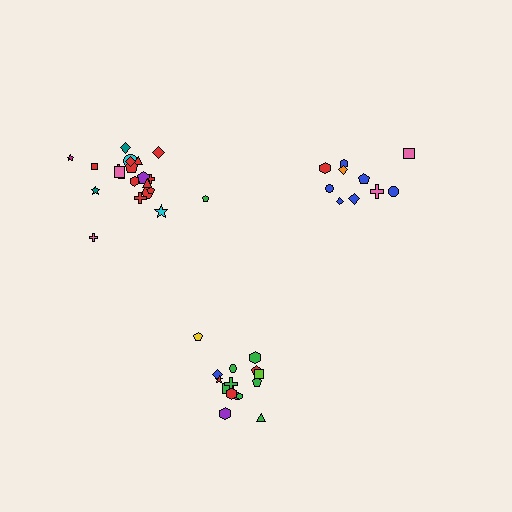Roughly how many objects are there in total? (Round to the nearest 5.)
Roughly 45 objects in total.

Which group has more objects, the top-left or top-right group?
The top-left group.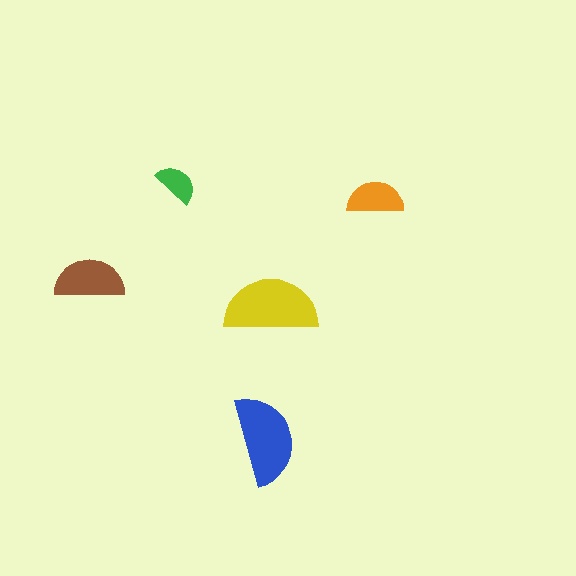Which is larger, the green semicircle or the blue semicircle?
The blue one.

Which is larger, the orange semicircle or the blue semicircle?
The blue one.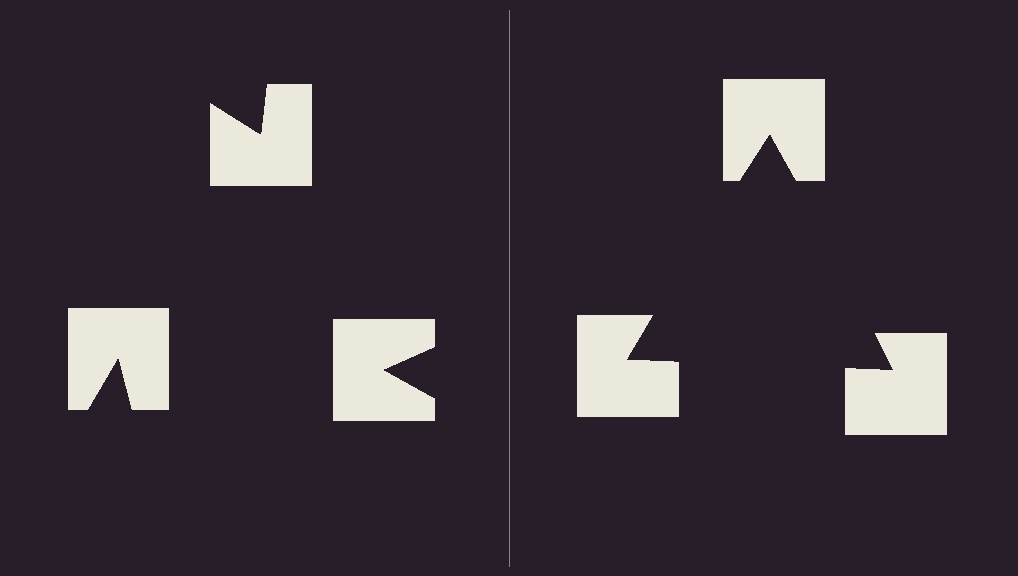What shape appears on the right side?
An illusory triangle.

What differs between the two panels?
The notched squares are positioned identically on both sides; only the wedge orientations differ. On the right they align to a triangle; on the left they are misaligned.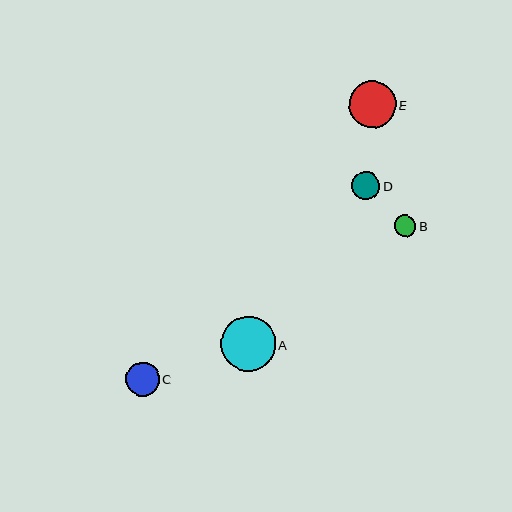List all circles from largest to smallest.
From largest to smallest: A, E, C, D, B.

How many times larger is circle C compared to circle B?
Circle C is approximately 1.6 times the size of circle B.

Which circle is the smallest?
Circle B is the smallest with a size of approximately 21 pixels.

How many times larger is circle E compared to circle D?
Circle E is approximately 1.7 times the size of circle D.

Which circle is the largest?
Circle A is the largest with a size of approximately 55 pixels.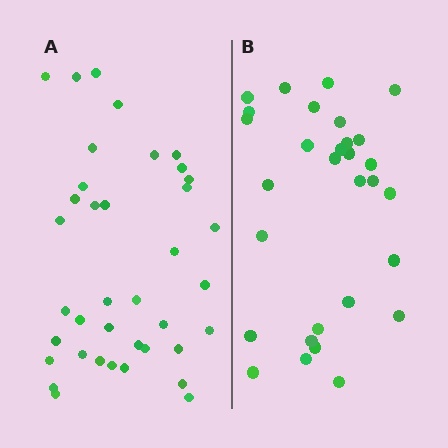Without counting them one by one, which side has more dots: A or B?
Region A (the left region) has more dots.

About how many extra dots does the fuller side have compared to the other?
Region A has roughly 8 or so more dots than region B.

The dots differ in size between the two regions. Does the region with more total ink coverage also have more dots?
No. Region B has more total ink coverage because its dots are larger, but region A actually contains more individual dots. Total area can be misleading — the number of items is what matters here.